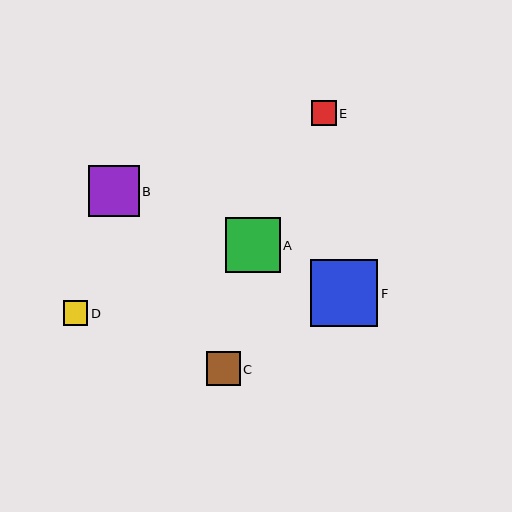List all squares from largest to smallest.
From largest to smallest: F, A, B, C, E, D.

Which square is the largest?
Square F is the largest with a size of approximately 67 pixels.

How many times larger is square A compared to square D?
Square A is approximately 2.2 times the size of square D.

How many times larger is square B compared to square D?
Square B is approximately 2.1 times the size of square D.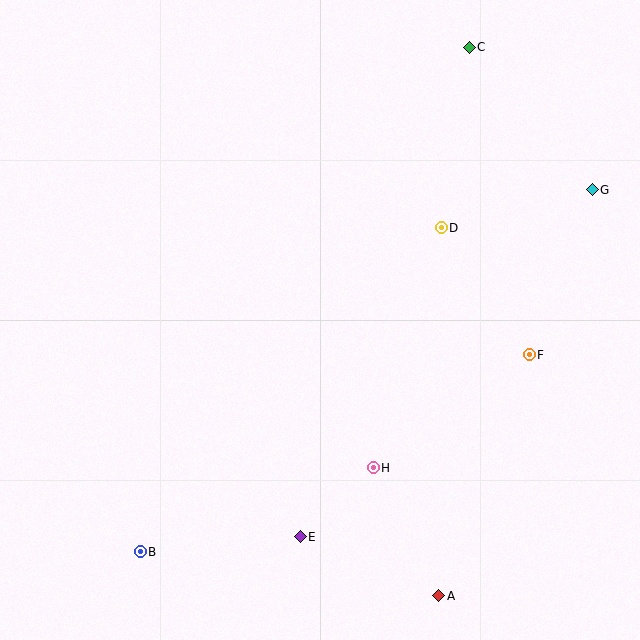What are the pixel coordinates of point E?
Point E is at (300, 537).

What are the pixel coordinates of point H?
Point H is at (373, 468).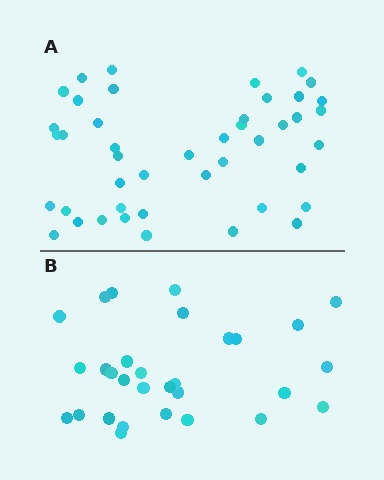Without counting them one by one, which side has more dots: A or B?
Region A (the top region) has more dots.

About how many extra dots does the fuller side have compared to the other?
Region A has approximately 15 more dots than region B.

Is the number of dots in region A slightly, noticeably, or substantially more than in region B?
Region A has substantially more. The ratio is roughly 1.5 to 1.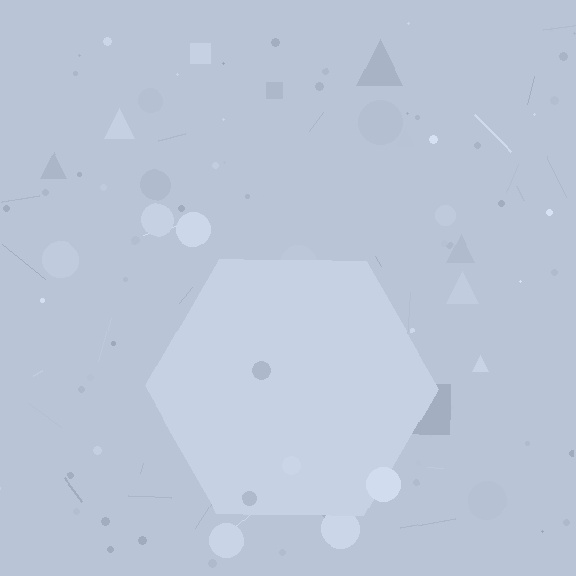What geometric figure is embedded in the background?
A hexagon is embedded in the background.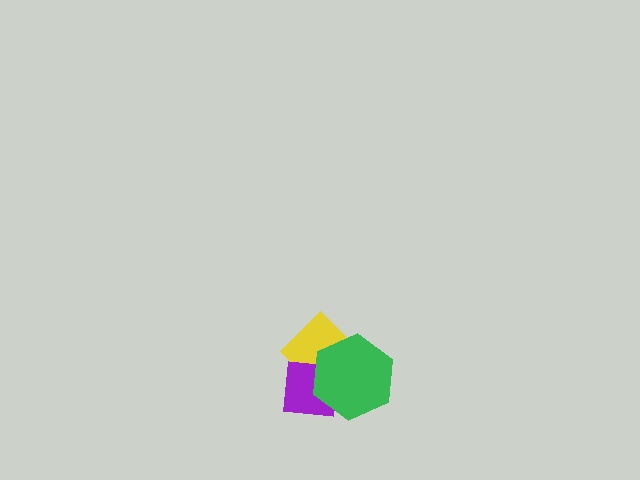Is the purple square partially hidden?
Yes, it is partially covered by another shape.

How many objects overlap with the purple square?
2 objects overlap with the purple square.